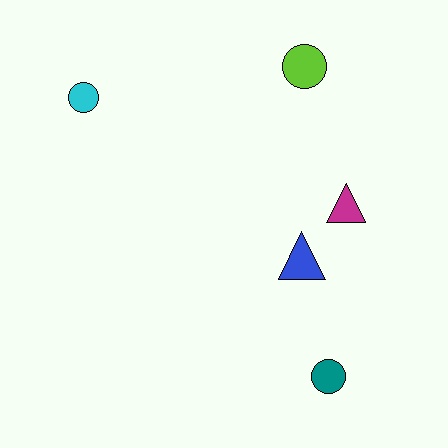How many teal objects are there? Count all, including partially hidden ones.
There is 1 teal object.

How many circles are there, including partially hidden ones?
There are 3 circles.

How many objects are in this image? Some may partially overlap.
There are 5 objects.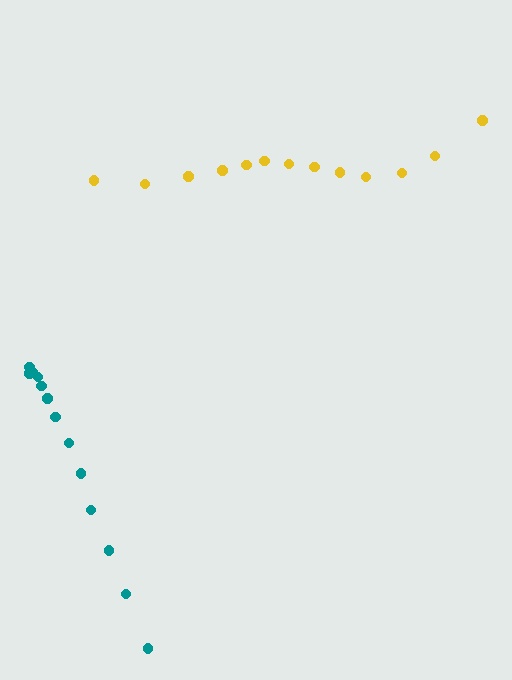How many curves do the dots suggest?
There are 2 distinct paths.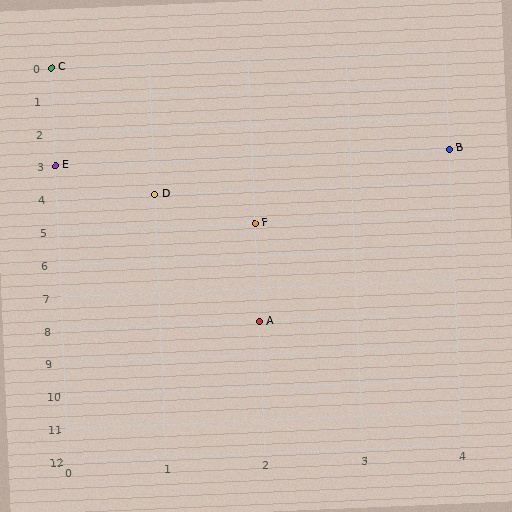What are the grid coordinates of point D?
Point D is at grid coordinates (1, 4).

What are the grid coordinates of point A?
Point A is at grid coordinates (2, 8).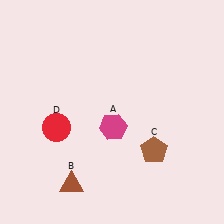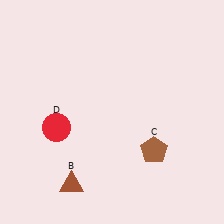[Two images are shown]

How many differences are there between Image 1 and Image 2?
There is 1 difference between the two images.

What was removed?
The magenta hexagon (A) was removed in Image 2.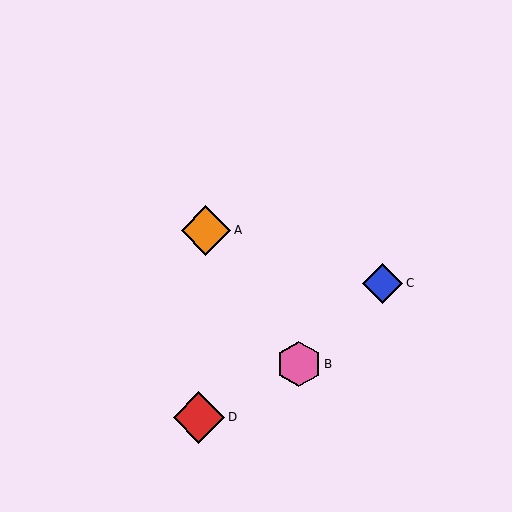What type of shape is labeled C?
Shape C is a blue diamond.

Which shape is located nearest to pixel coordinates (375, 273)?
The blue diamond (labeled C) at (382, 283) is nearest to that location.